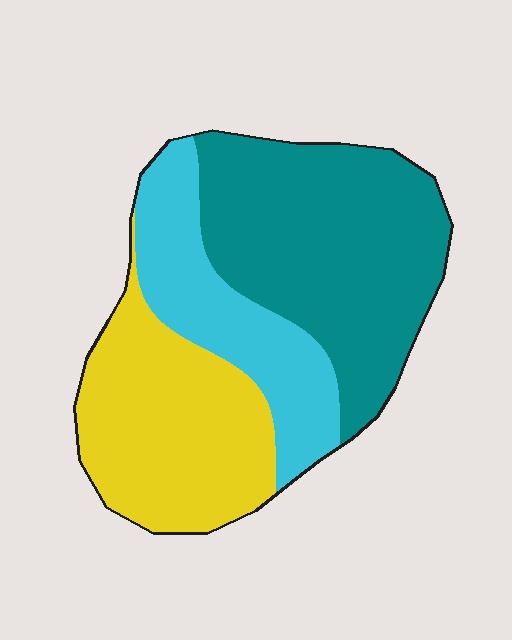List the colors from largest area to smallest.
From largest to smallest: teal, yellow, cyan.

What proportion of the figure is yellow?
Yellow covers around 30% of the figure.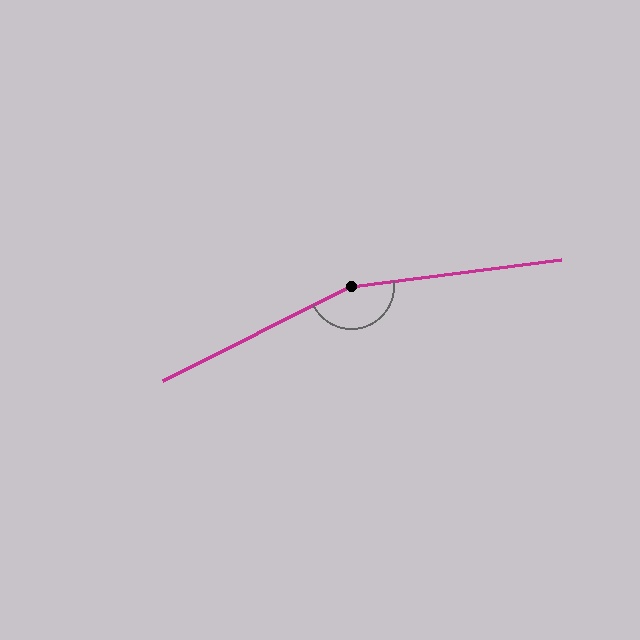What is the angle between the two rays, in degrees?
Approximately 161 degrees.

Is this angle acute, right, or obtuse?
It is obtuse.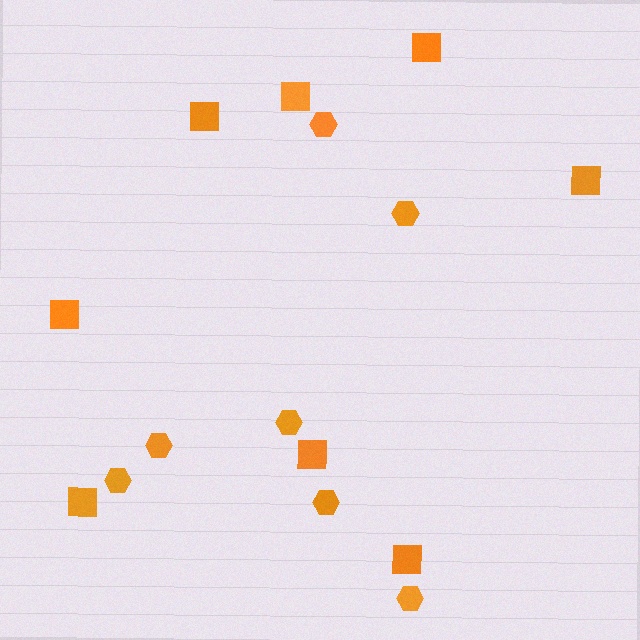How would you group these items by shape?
There are 2 groups: one group of hexagons (7) and one group of squares (8).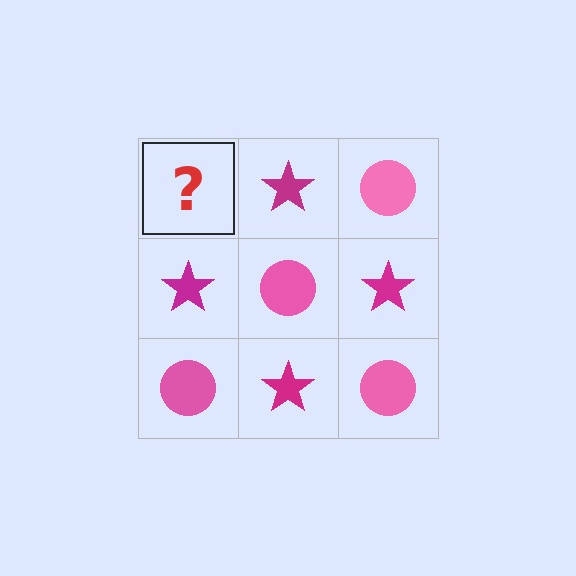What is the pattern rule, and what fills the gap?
The rule is that it alternates pink circle and magenta star in a checkerboard pattern. The gap should be filled with a pink circle.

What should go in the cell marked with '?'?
The missing cell should contain a pink circle.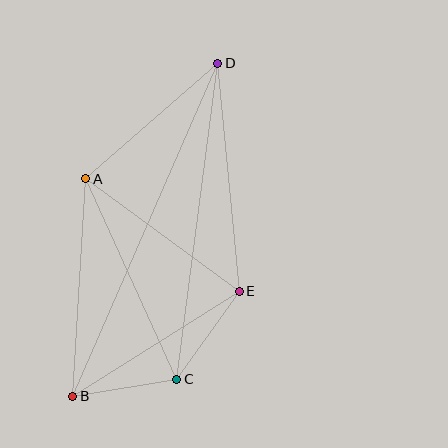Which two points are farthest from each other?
Points B and D are farthest from each other.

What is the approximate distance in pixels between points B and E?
The distance between B and E is approximately 197 pixels.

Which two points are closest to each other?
Points B and C are closest to each other.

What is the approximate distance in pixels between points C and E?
The distance between C and E is approximately 108 pixels.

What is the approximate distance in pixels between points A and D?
The distance between A and D is approximately 176 pixels.